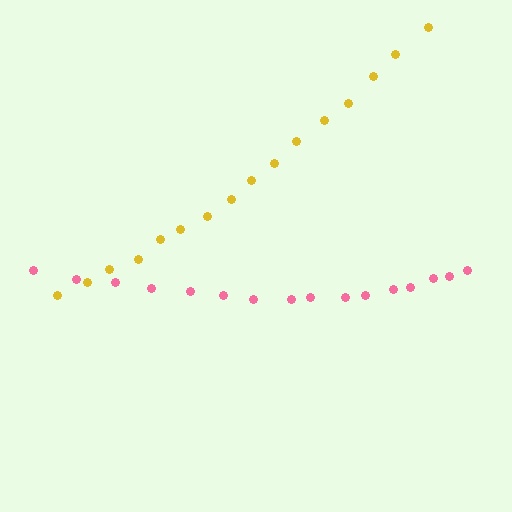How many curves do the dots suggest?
There are 2 distinct paths.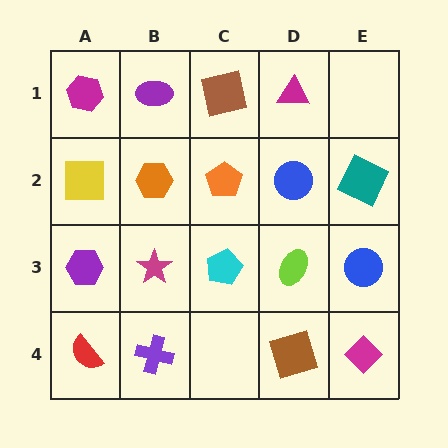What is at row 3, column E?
A blue circle.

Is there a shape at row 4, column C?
No, that cell is empty.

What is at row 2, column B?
An orange hexagon.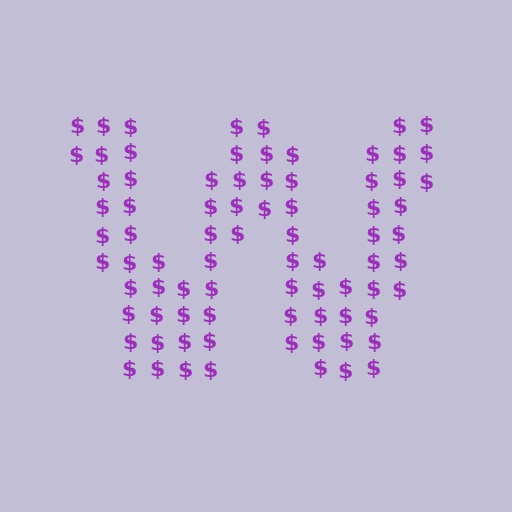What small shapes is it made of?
It is made of small dollar signs.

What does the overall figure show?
The overall figure shows the letter W.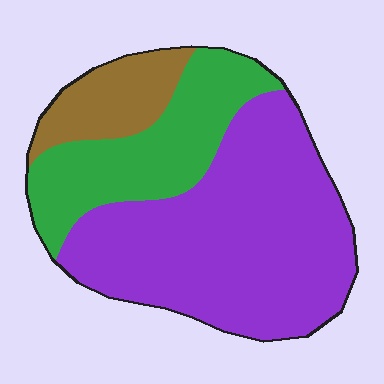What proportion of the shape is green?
Green takes up about one quarter (1/4) of the shape.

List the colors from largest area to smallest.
From largest to smallest: purple, green, brown.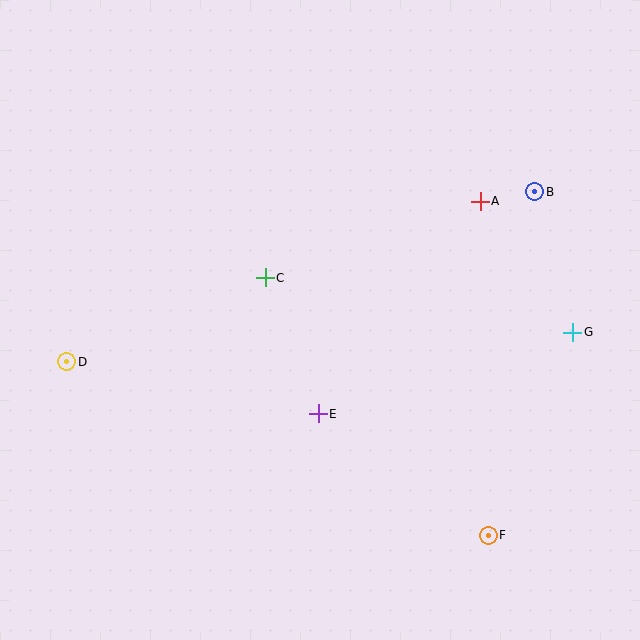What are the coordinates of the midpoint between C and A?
The midpoint between C and A is at (373, 240).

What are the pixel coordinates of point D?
Point D is at (67, 362).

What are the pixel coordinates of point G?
Point G is at (573, 332).